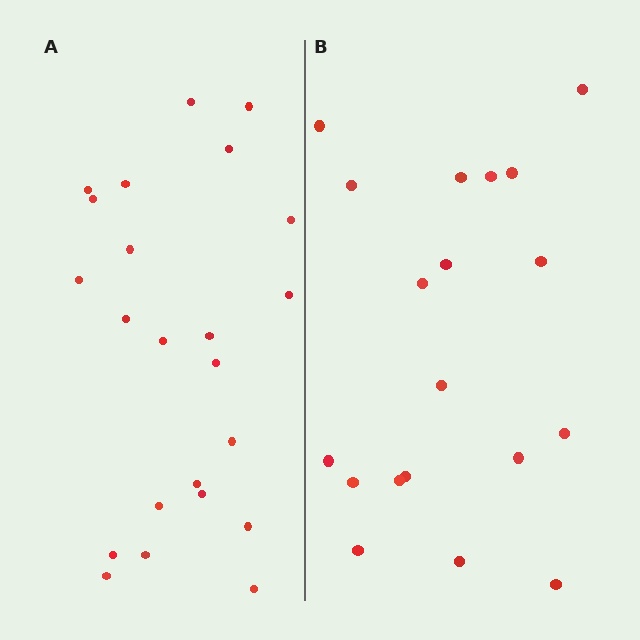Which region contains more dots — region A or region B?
Region A (the left region) has more dots.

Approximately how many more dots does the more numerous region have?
Region A has about 4 more dots than region B.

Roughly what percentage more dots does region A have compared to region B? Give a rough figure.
About 20% more.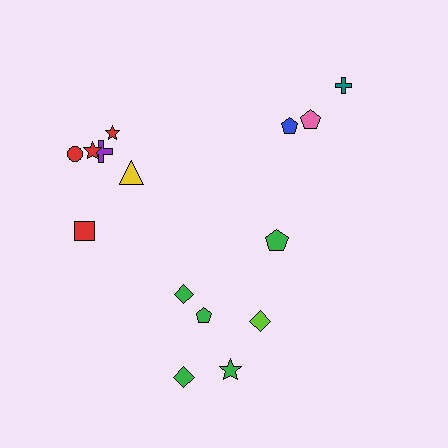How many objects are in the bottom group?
There are 6 objects.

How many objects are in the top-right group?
There are 3 objects.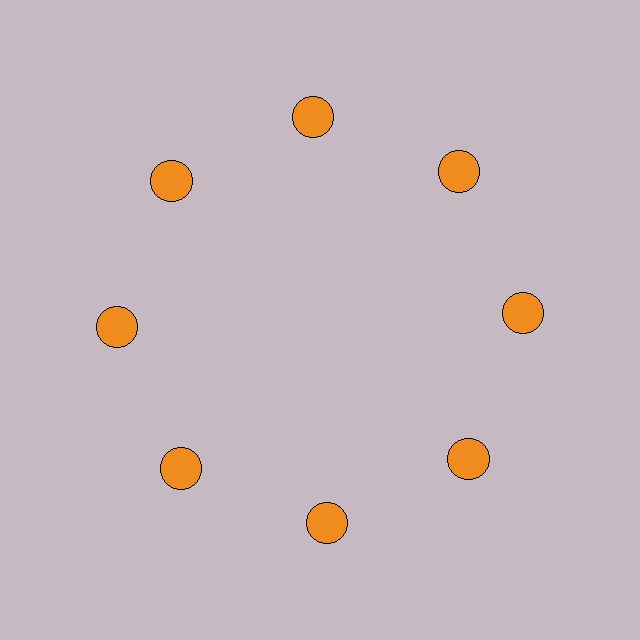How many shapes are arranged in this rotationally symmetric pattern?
There are 8 shapes, arranged in 8 groups of 1.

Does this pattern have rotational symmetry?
Yes, this pattern has 8-fold rotational symmetry. It looks the same after rotating 45 degrees around the center.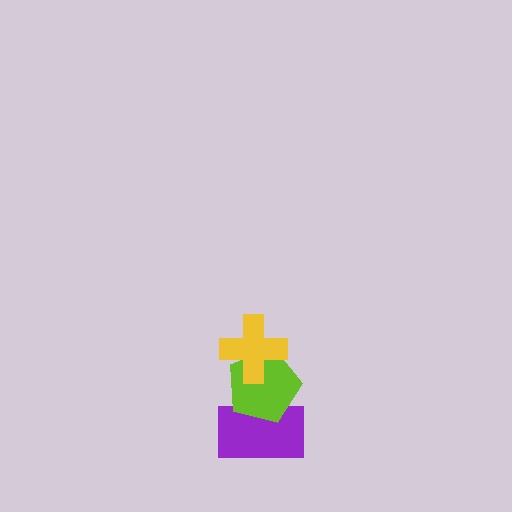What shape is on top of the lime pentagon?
The yellow cross is on top of the lime pentagon.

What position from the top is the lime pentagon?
The lime pentagon is 2nd from the top.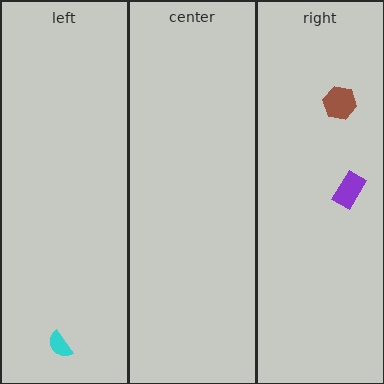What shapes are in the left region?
The cyan semicircle.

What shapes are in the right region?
The brown hexagon, the purple rectangle.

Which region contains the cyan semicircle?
The left region.